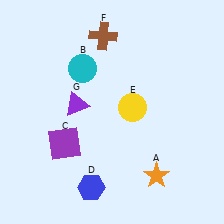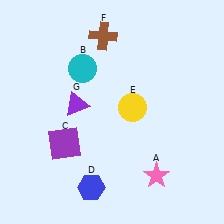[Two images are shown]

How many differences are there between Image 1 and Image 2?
There is 1 difference between the two images.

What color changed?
The star (A) changed from orange in Image 1 to pink in Image 2.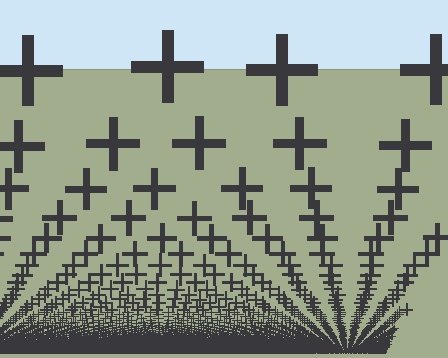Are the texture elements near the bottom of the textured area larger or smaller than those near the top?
Smaller. The gradient is inverted — elements near the bottom are smaller and denser.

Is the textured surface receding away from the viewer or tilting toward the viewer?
The surface appears to tilt toward the viewer. Texture elements get larger and sparser toward the top.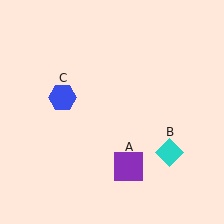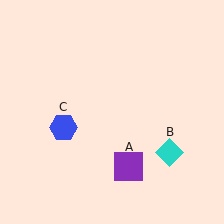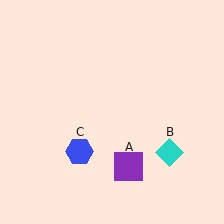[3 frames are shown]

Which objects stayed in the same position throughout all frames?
Purple square (object A) and cyan diamond (object B) remained stationary.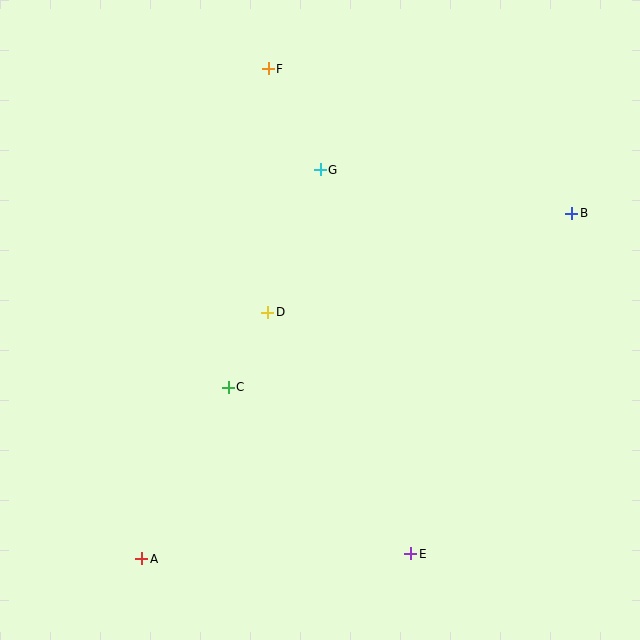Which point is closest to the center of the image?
Point D at (268, 312) is closest to the center.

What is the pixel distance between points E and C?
The distance between E and C is 247 pixels.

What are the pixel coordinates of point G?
Point G is at (320, 170).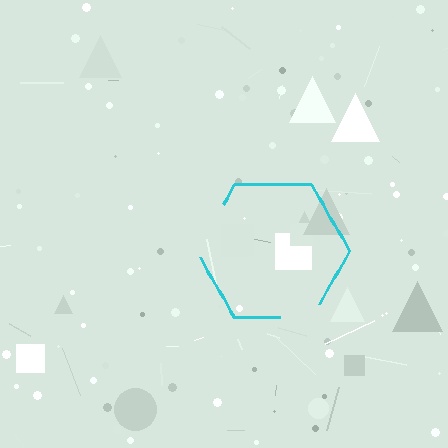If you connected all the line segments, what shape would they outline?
They would outline a hexagon.